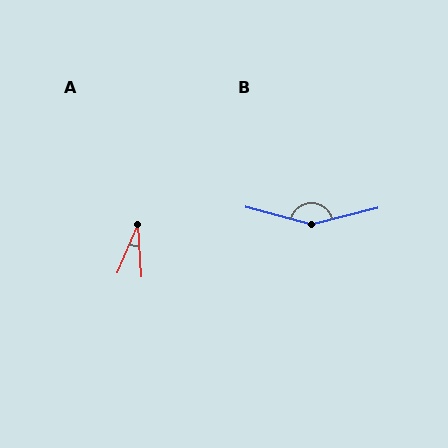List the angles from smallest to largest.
A (26°), B (152°).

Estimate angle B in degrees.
Approximately 152 degrees.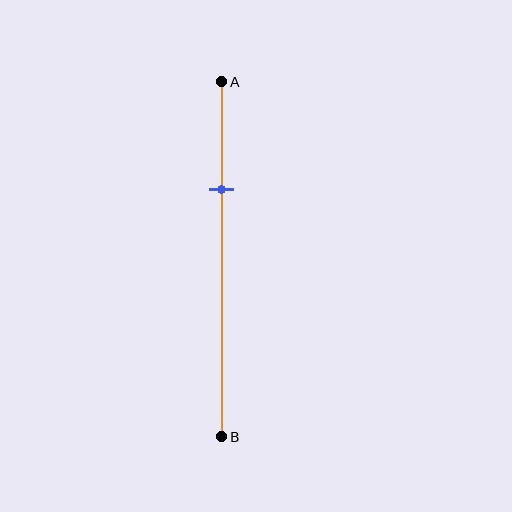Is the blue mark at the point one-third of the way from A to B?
No, the mark is at about 30% from A, not at the 33% one-third point.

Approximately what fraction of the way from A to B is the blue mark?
The blue mark is approximately 30% of the way from A to B.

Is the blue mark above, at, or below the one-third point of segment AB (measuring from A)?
The blue mark is above the one-third point of segment AB.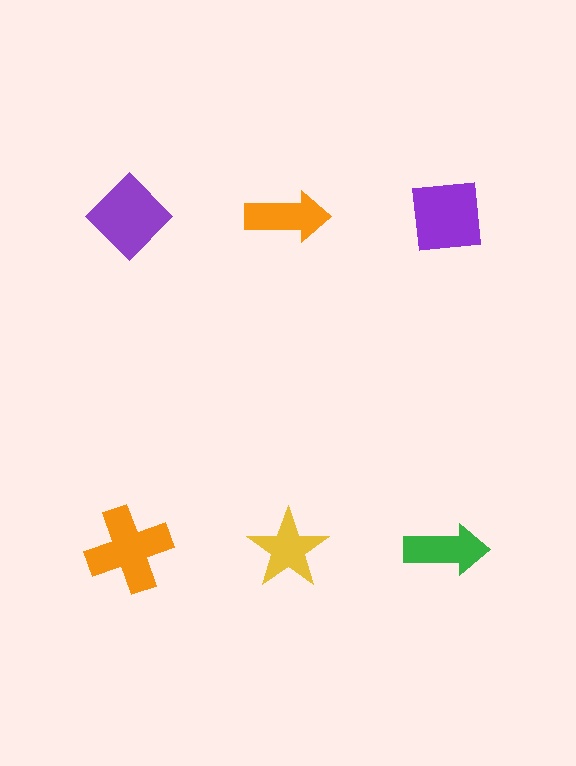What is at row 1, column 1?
A purple diamond.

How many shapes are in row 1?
3 shapes.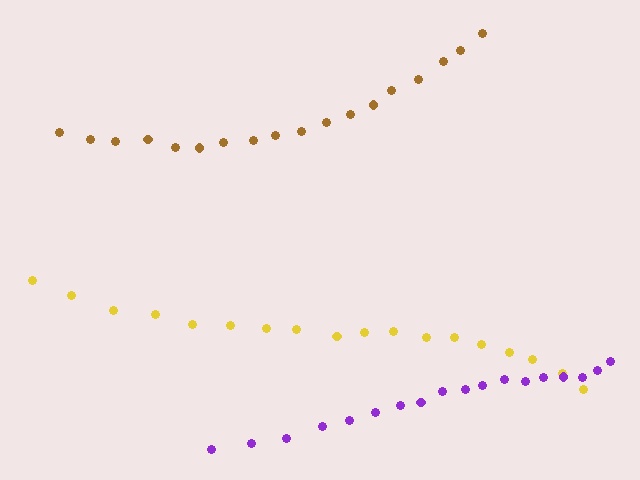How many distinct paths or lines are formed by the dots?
There are 3 distinct paths.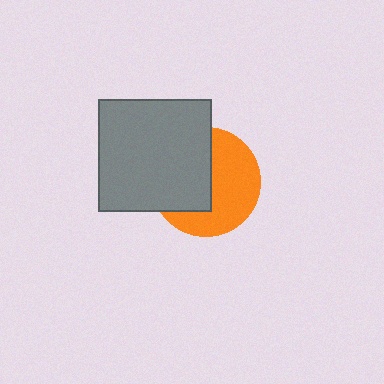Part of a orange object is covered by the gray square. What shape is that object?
It is a circle.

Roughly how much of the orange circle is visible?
About half of it is visible (roughly 54%).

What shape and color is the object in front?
The object in front is a gray square.